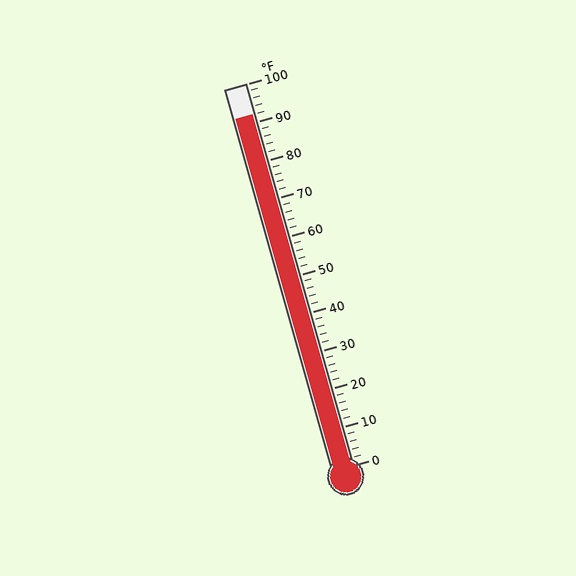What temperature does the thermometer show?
The thermometer shows approximately 92°F.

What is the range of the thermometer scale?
The thermometer scale ranges from 0°F to 100°F.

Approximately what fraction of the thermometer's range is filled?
The thermometer is filled to approximately 90% of its range.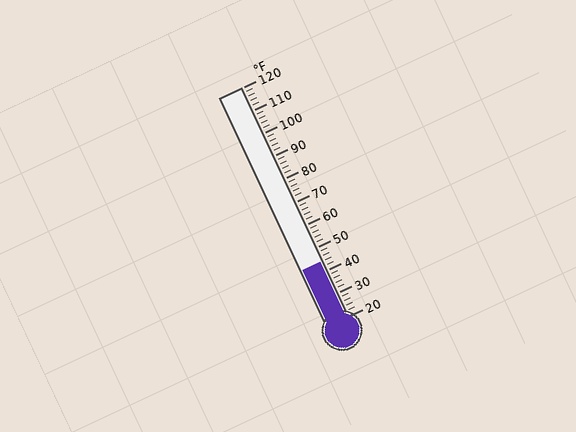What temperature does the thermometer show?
The thermometer shows approximately 44°F.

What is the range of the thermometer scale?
The thermometer scale ranges from 20°F to 120°F.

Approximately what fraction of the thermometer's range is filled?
The thermometer is filled to approximately 25% of its range.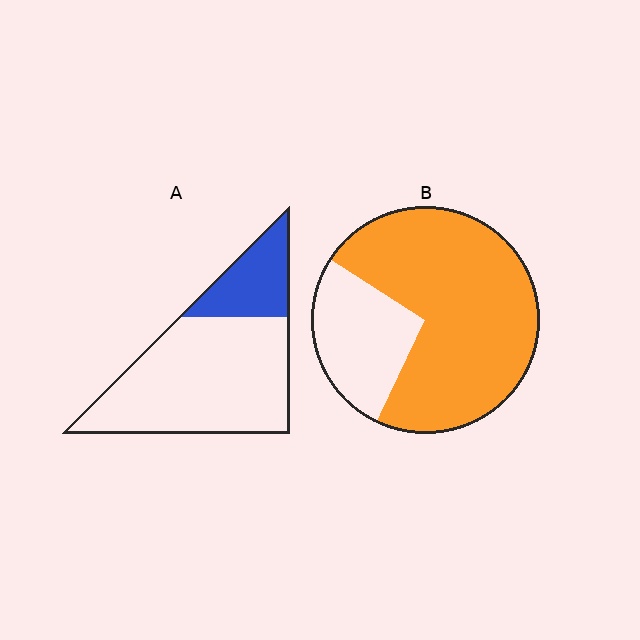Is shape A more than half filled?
No.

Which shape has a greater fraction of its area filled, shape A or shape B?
Shape B.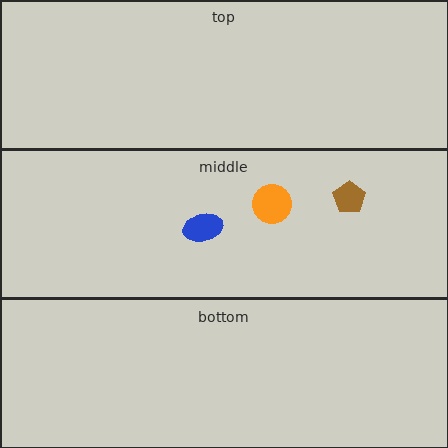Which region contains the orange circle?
The middle region.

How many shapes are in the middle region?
3.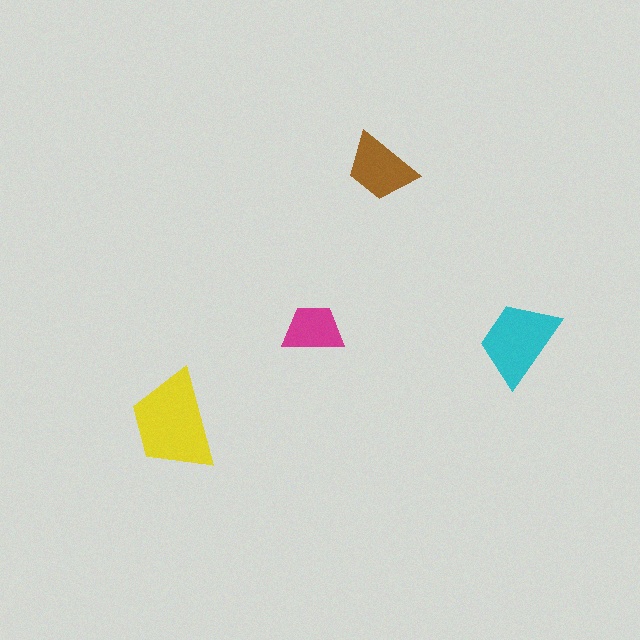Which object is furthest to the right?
The cyan trapezoid is rightmost.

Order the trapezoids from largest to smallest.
the yellow one, the cyan one, the brown one, the magenta one.